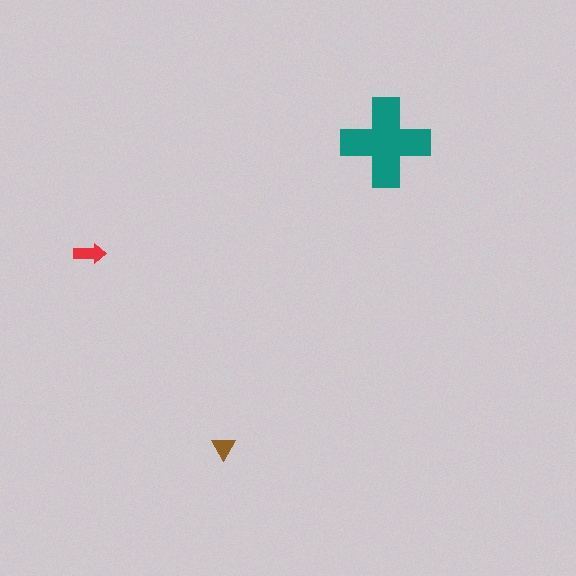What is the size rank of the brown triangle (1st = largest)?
3rd.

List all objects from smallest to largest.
The brown triangle, the red arrow, the teal cross.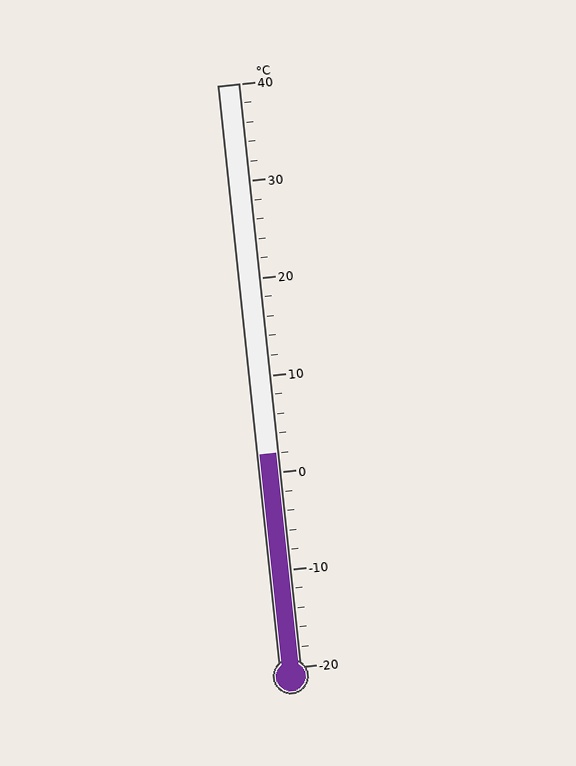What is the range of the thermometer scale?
The thermometer scale ranges from -20°C to 40°C.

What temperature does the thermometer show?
The thermometer shows approximately 2°C.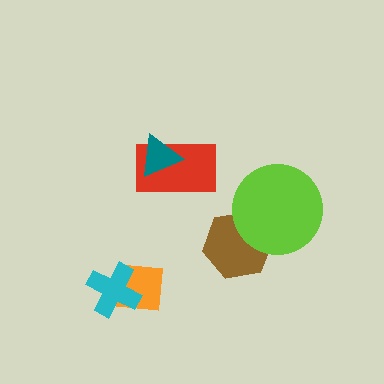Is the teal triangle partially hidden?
No, no other shape covers it.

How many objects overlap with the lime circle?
1 object overlaps with the lime circle.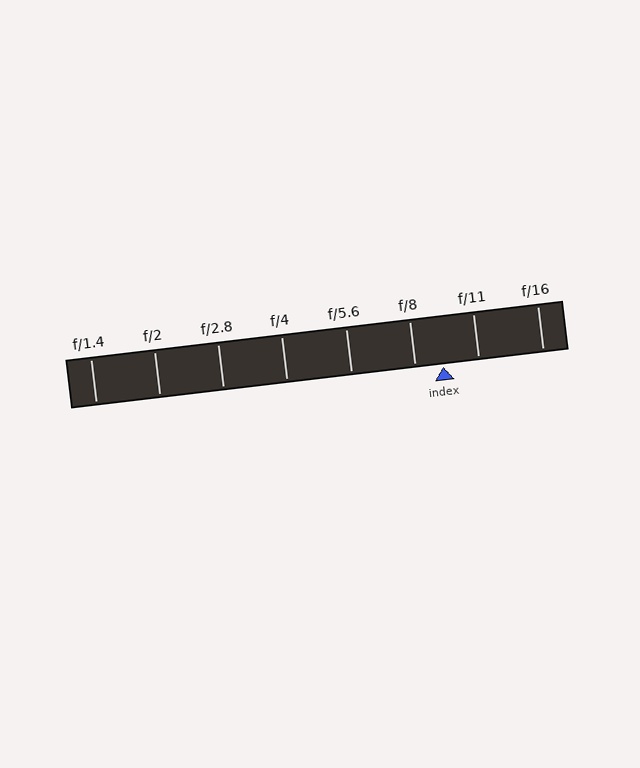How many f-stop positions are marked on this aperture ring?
There are 8 f-stop positions marked.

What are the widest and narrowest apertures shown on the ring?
The widest aperture shown is f/1.4 and the narrowest is f/16.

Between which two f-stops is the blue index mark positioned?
The index mark is between f/8 and f/11.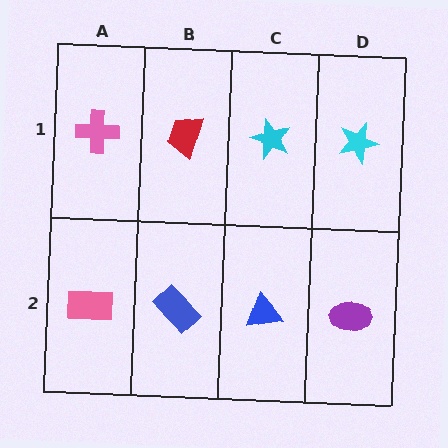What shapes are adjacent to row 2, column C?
A cyan star (row 1, column C), a blue rectangle (row 2, column B), a purple ellipse (row 2, column D).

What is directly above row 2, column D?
A cyan star.